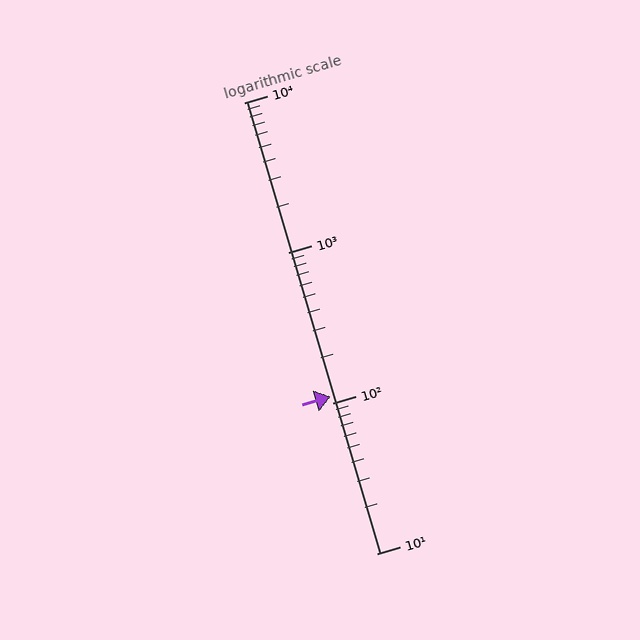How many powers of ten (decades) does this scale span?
The scale spans 3 decades, from 10 to 10000.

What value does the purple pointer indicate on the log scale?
The pointer indicates approximately 110.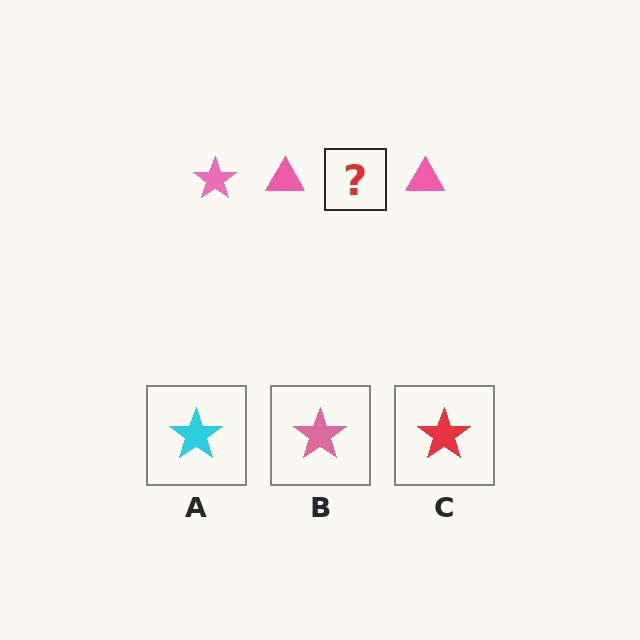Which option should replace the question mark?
Option B.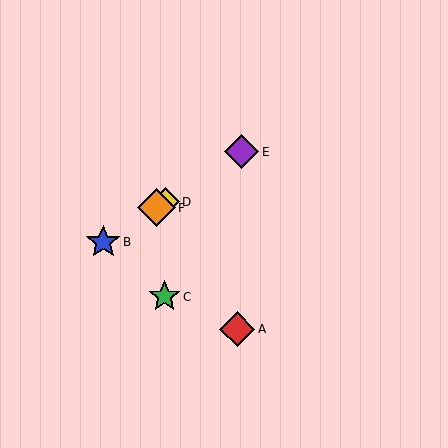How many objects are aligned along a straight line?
4 objects (B, D, E, F) are aligned along a straight line.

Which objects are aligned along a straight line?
Objects B, D, E, F are aligned along a straight line.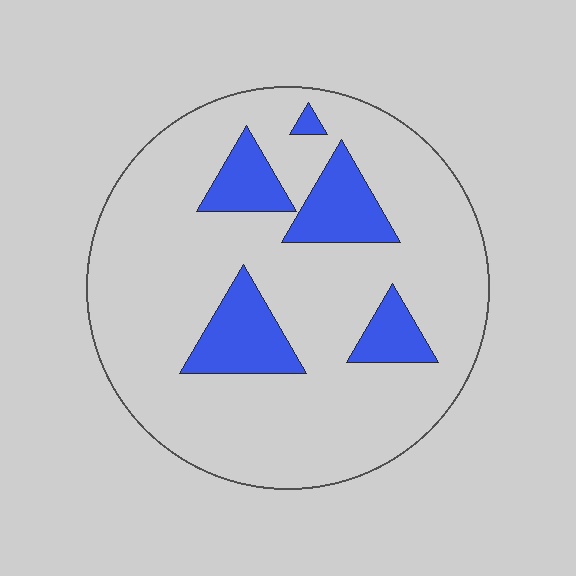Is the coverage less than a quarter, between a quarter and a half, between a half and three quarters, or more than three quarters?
Less than a quarter.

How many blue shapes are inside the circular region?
5.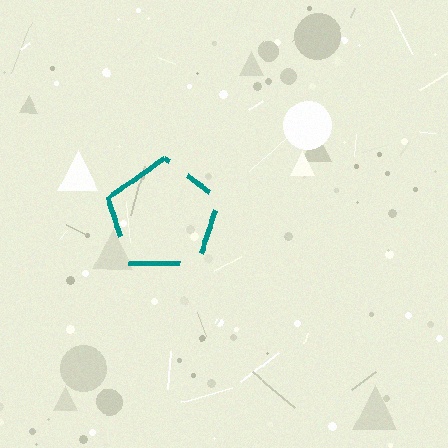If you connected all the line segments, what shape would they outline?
They would outline a pentagon.